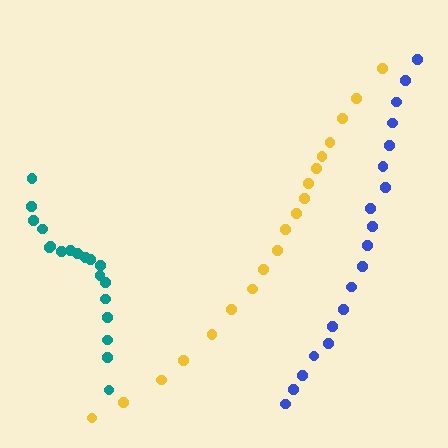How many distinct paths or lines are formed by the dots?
There are 3 distinct paths.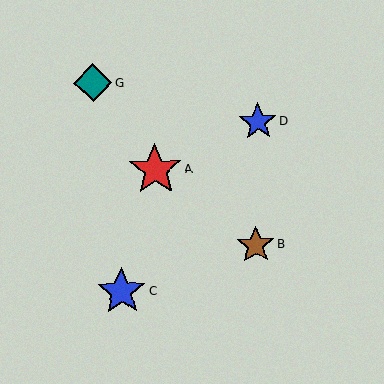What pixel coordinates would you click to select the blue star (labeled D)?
Click at (258, 122) to select the blue star D.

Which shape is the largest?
The red star (labeled A) is the largest.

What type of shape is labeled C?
Shape C is a blue star.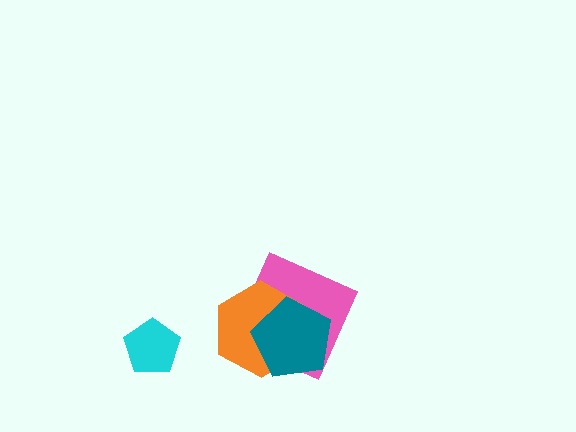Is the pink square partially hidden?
Yes, it is partially covered by another shape.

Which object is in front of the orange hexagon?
The teal pentagon is in front of the orange hexagon.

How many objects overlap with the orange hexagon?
2 objects overlap with the orange hexagon.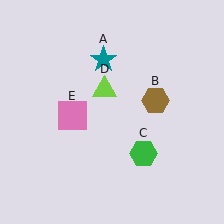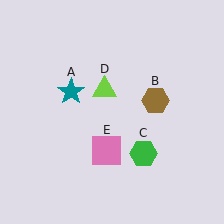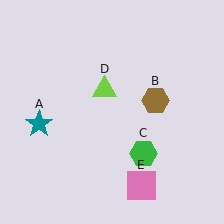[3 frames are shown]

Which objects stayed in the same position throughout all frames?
Brown hexagon (object B) and green hexagon (object C) and lime triangle (object D) remained stationary.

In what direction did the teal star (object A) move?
The teal star (object A) moved down and to the left.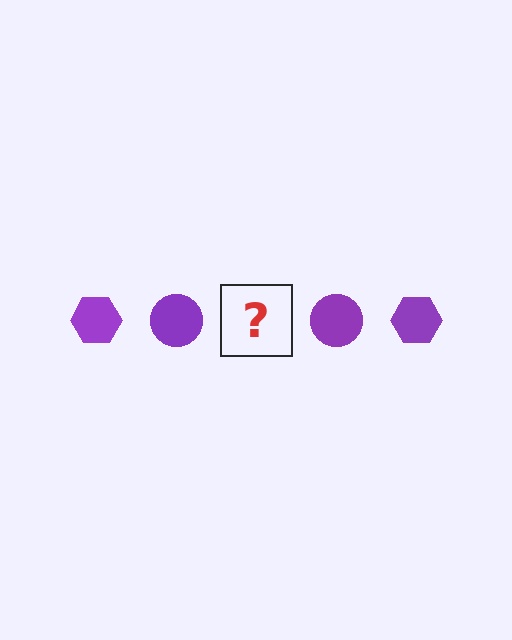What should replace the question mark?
The question mark should be replaced with a purple hexagon.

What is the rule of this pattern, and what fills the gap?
The rule is that the pattern cycles through hexagon, circle shapes in purple. The gap should be filled with a purple hexagon.